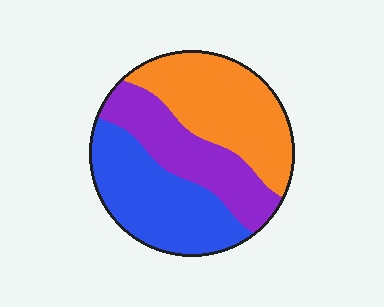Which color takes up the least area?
Purple, at roughly 30%.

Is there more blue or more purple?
Blue.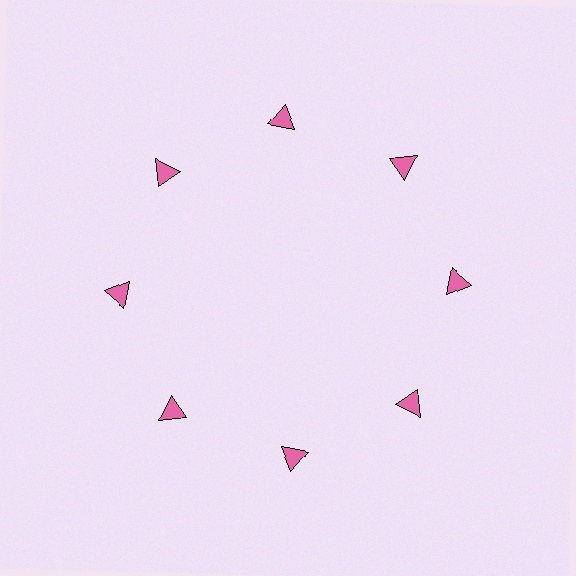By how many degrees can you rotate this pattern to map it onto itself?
The pattern maps onto itself every 45 degrees of rotation.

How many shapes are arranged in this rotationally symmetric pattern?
There are 8 shapes, arranged in 8 groups of 1.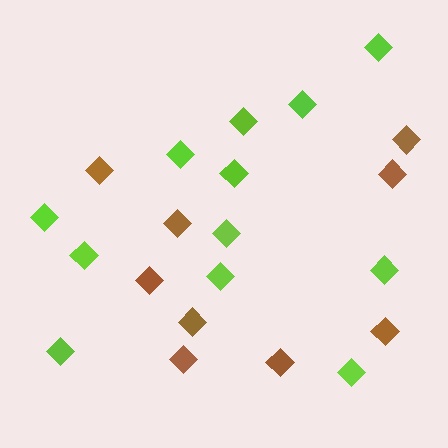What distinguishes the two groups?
There are 2 groups: one group of lime diamonds (12) and one group of brown diamonds (9).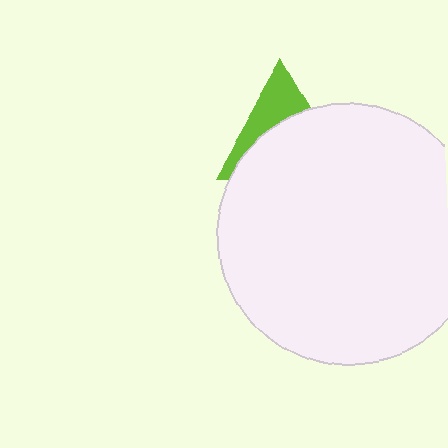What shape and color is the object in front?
The object in front is a white circle.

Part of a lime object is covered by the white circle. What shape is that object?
It is a triangle.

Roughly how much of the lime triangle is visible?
A small part of it is visible (roughly 38%).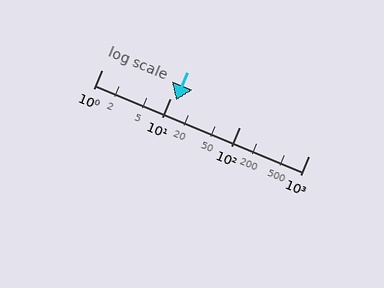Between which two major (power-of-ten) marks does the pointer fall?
The pointer is between 10 and 100.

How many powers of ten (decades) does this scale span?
The scale spans 3 decades, from 1 to 1000.